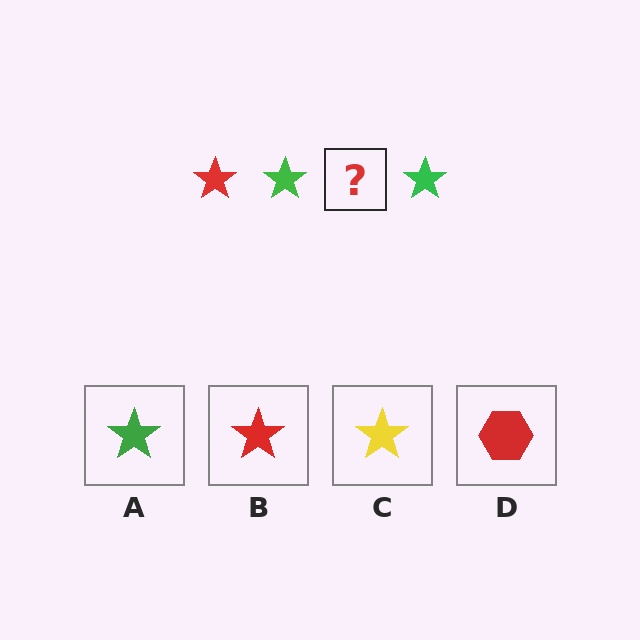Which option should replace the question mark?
Option B.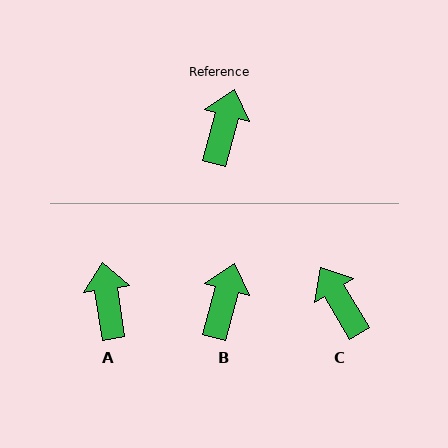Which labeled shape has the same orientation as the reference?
B.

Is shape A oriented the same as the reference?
No, it is off by about 23 degrees.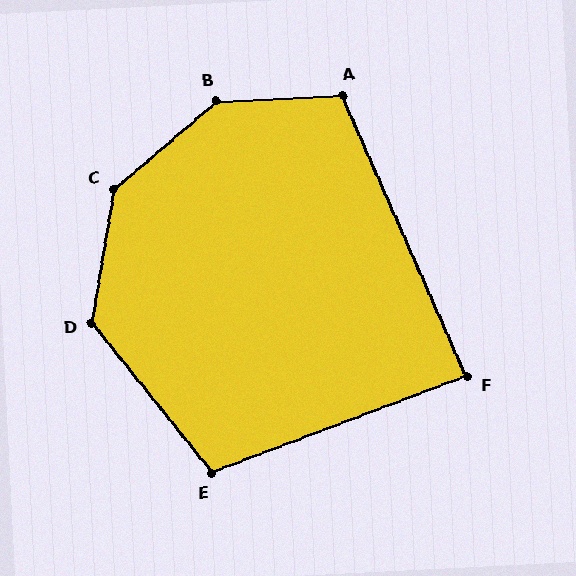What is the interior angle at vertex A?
Approximately 111 degrees (obtuse).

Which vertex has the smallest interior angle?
F, at approximately 87 degrees.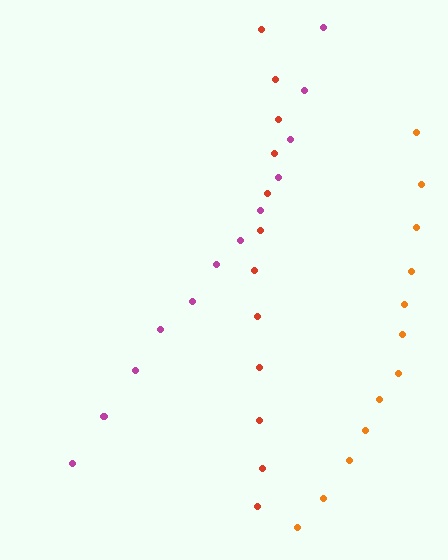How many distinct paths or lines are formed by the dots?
There are 3 distinct paths.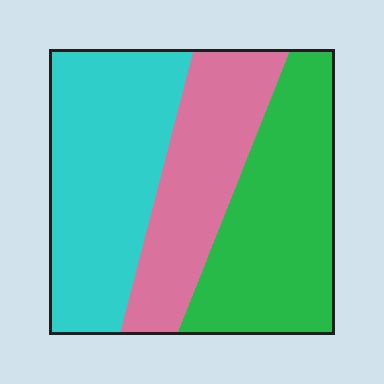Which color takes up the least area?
Pink, at roughly 25%.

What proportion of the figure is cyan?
Cyan takes up about three eighths (3/8) of the figure.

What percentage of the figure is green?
Green takes up between a quarter and a half of the figure.